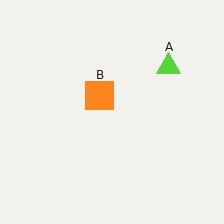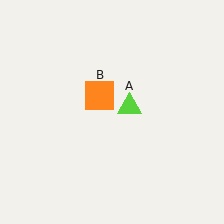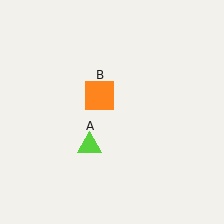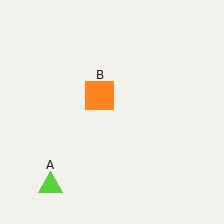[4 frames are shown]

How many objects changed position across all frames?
1 object changed position: lime triangle (object A).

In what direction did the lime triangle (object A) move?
The lime triangle (object A) moved down and to the left.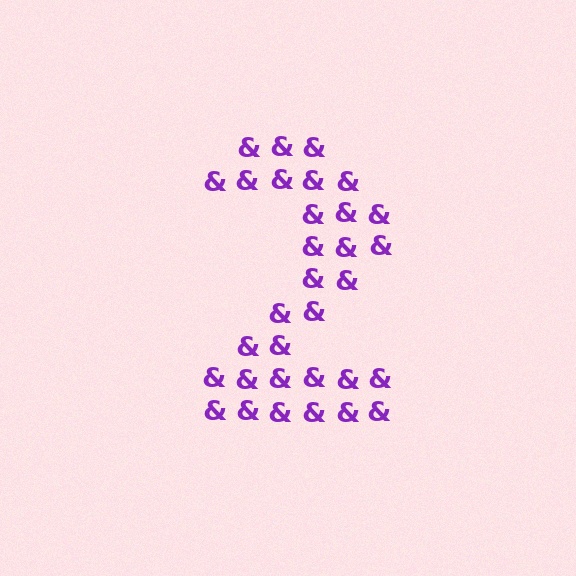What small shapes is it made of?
It is made of small ampersands.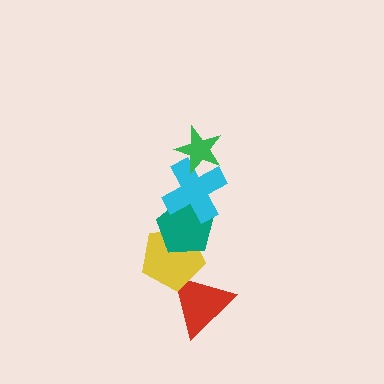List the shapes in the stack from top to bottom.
From top to bottom: the green star, the cyan cross, the teal pentagon, the yellow pentagon, the red triangle.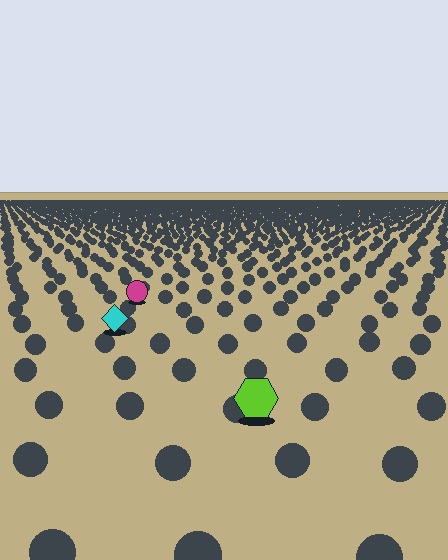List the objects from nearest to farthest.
From nearest to farthest: the lime hexagon, the cyan diamond, the magenta circle.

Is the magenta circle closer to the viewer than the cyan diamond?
No. The cyan diamond is closer — you can tell from the texture gradient: the ground texture is coarser near it.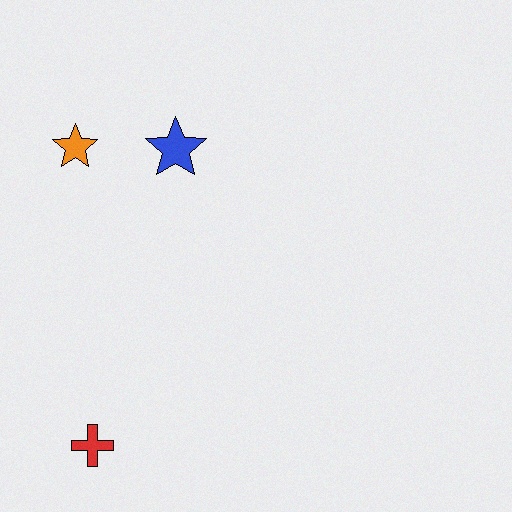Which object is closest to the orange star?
The blue star is closest to the orange star.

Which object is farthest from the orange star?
The red cross is farthest from the orange star.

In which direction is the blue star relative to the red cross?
The blue star is above the red cross.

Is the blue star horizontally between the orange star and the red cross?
No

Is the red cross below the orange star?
Yes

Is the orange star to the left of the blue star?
Yes